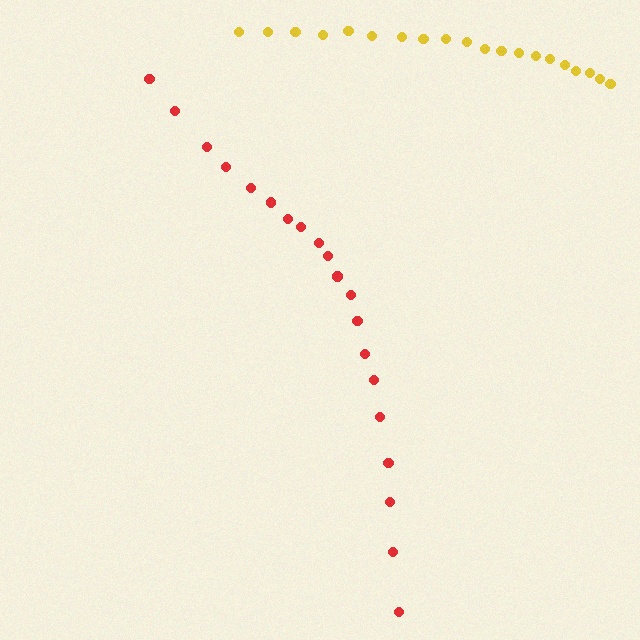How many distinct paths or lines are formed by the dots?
There are 2 distinct paths.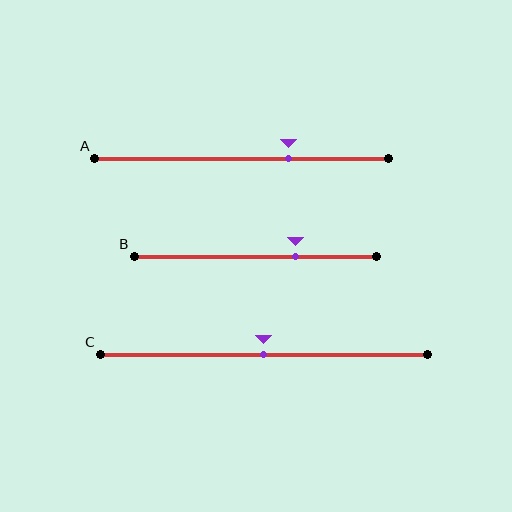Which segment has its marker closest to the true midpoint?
Segment C has its marker closest to the true midpoint.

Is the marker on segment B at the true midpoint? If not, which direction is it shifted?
No, the marker on segment B is shifted to the right by about 17% of the segment length.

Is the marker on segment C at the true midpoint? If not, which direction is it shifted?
Yes, the marker on segment C is at the true midpoint.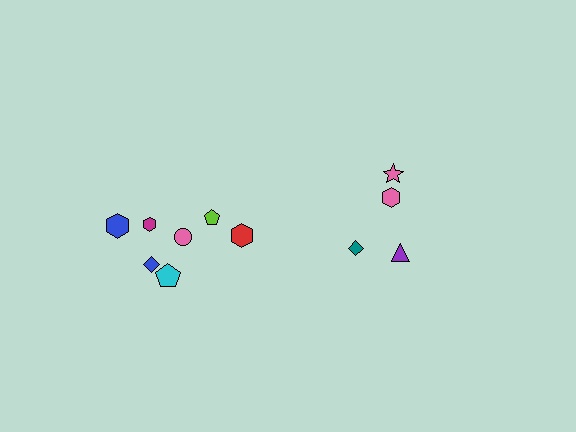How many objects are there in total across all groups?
There are 11 objects.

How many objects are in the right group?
There are 4 objects.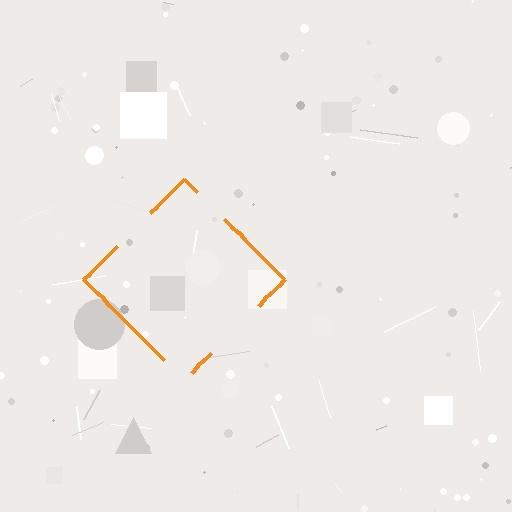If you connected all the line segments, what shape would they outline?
They would outline a diamond.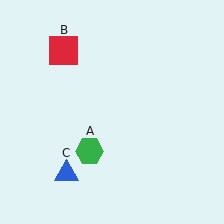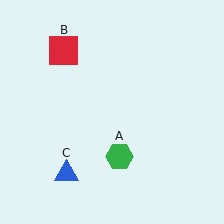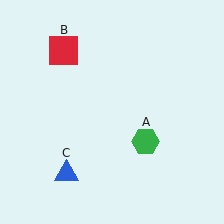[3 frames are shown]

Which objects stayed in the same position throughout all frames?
Red square (object B) and blue triangle (object C) remained stationary.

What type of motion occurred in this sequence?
The green hexagon (object A) rotated counterclockwise around the center of the scene.